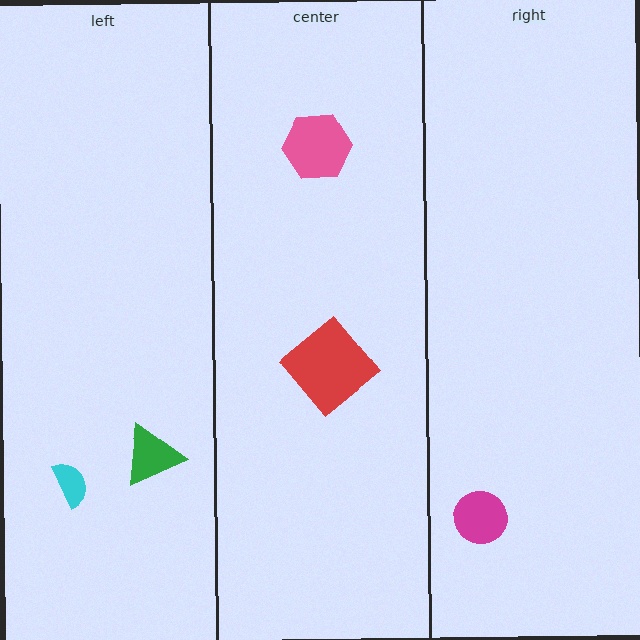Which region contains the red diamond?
The center region.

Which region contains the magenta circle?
The right region.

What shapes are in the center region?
The red diamond, the pink hexagon.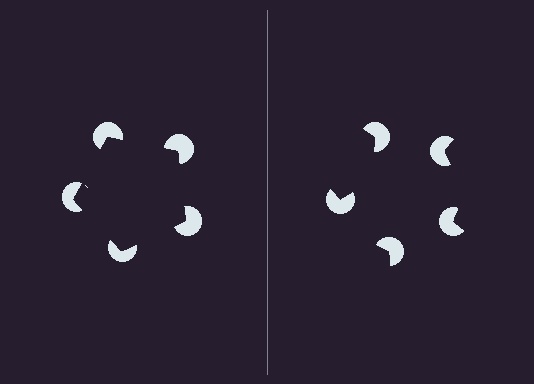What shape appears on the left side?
An illusory pentagon.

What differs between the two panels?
The pac-man discs are positioned identically on both sides; only the wedge orientations differ. On the left they align to a pentagon; on the right they are misaligned.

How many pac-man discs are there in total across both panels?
10 — 5 on each side.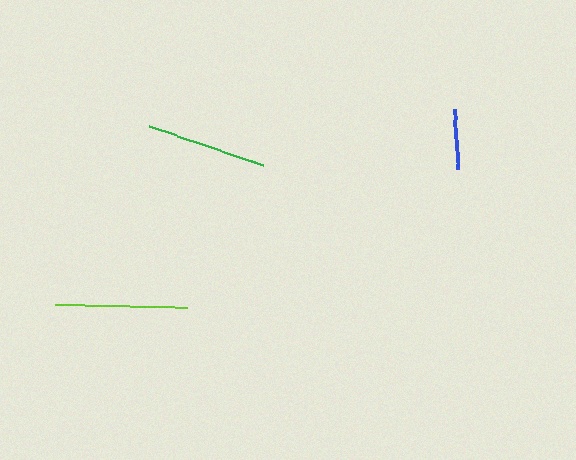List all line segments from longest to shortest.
From longest to shortest: lime, green, blue.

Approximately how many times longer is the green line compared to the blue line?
The green line is approximately 2.0 times the length of the blue line.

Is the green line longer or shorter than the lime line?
The lime line is longer than the green line.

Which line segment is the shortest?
The blue line is the shortest at approximately 60 pixels.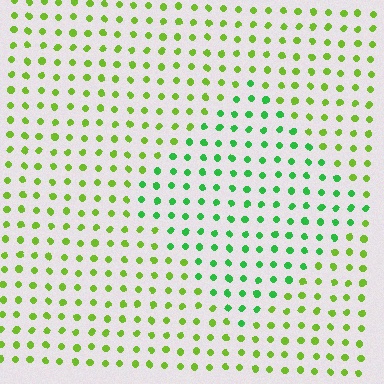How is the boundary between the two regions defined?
The boundary is defined purely by a slight shift in hue (about 38 degrees). Spacing, size, and orientation are identical on both sides.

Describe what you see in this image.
The image is filled with small lime elements in a uniform arrangement. A diamond-shaped region is visible where the elements are tinted to a slightly different hue, forming a subtle color boundary.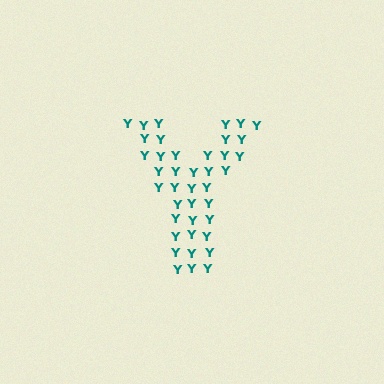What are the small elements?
The small elements are letter Y's.